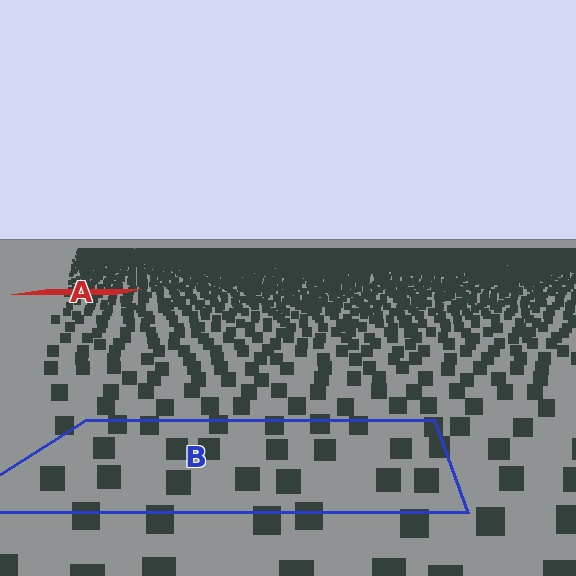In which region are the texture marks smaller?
The texture marks are smaller in region A, because it is farther away.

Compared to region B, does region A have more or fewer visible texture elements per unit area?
Region A has more texture elements per unit area — they are packed more densely because it is farther away.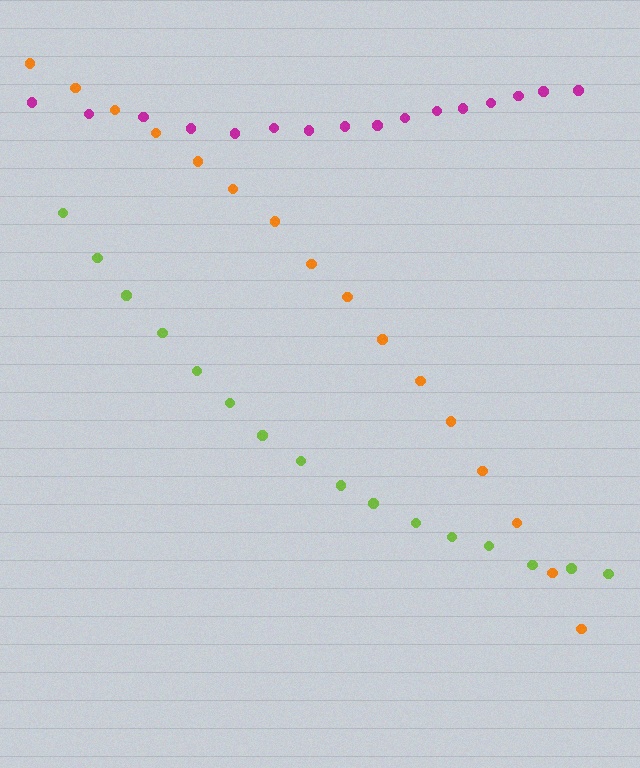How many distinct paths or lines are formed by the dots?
There are 3 distinct paths.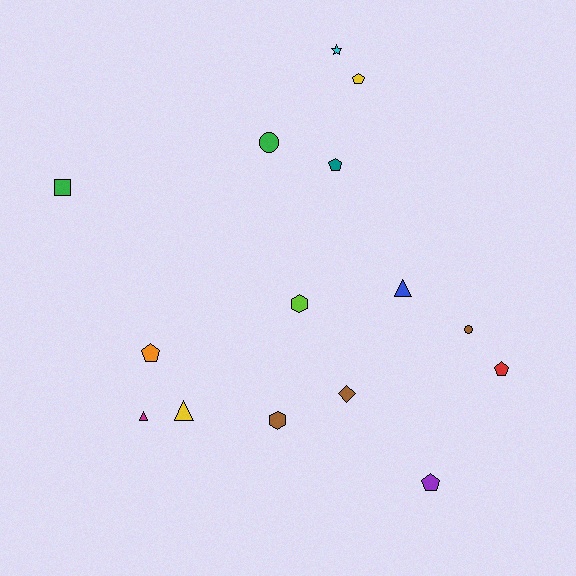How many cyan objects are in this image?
There is 1 cyan object.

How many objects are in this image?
There are 15 objects.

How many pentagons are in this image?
There are 5 pentagons.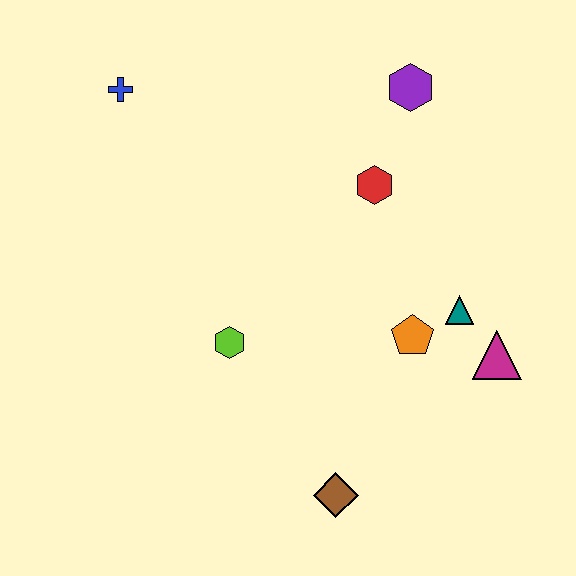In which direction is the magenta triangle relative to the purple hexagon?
The magenta triangle is below the purple hexagon.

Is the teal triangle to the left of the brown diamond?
No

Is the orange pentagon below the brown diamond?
No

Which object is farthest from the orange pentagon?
The blue cross is farthest from the orange pentagon.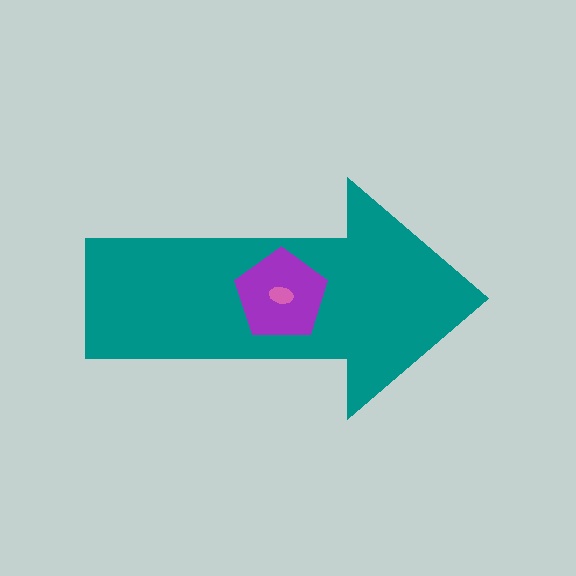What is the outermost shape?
The teal arrow.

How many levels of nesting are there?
3.